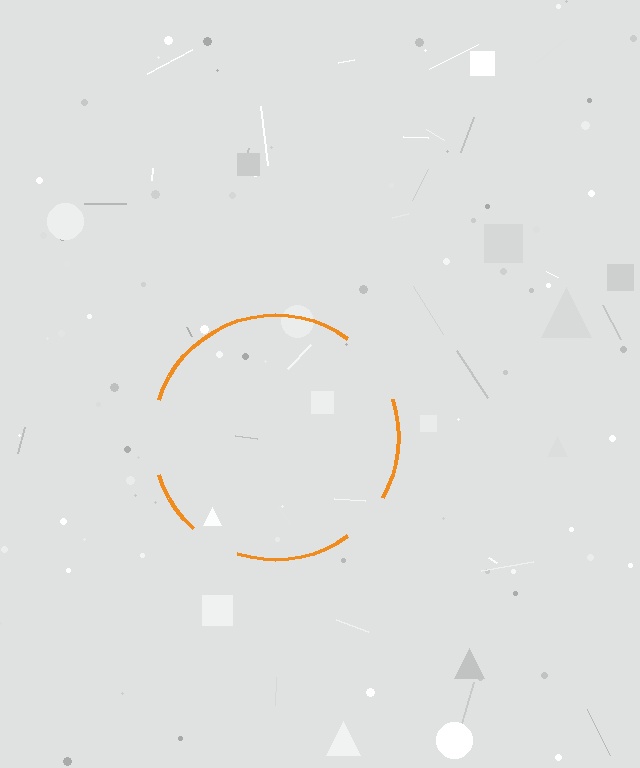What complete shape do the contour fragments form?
The contour fragments form a circle.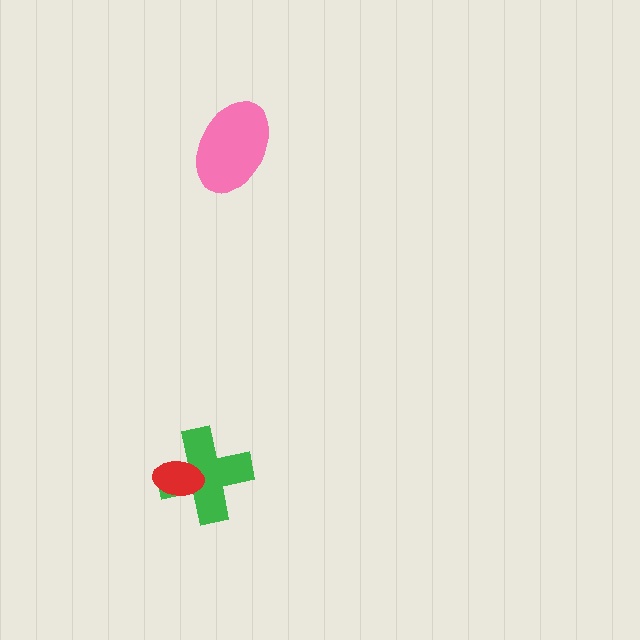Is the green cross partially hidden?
Yes, it is partially covered by another shape.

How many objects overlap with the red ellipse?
1 object overlaps with the red ellipse.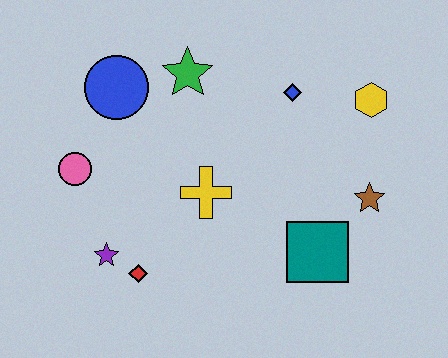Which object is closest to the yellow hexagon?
The blue diamond is closest to the yellow hexagon.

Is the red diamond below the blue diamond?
Yes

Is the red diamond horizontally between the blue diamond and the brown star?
No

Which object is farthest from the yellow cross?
The yellow hexagon is farthest from the yellow cross.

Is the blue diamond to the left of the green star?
No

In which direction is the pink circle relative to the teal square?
The pink circle is to the left of the teal square.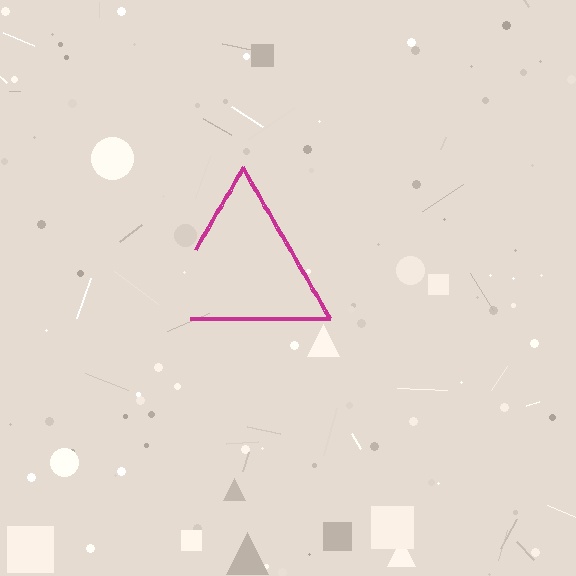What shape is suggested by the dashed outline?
The dashed outline suggests a triangle.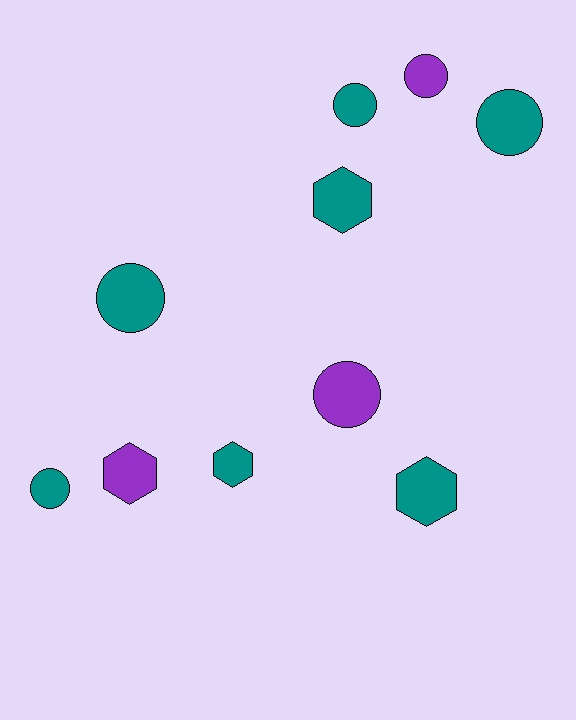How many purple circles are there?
There are 2 purple circles.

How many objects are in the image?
There are 10 objects.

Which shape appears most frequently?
Circle, with 6 objects.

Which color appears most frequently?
Teal, with 7 objects.